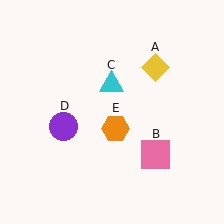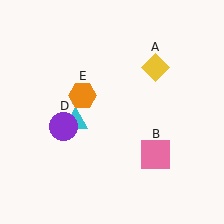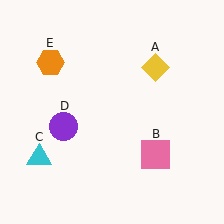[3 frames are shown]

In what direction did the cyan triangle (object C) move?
The cyan triangle (object C) moved down and to the left.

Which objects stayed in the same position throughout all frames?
Yellow diamond (object A) and pink square (object B) and purple circle (object D) remained stationary.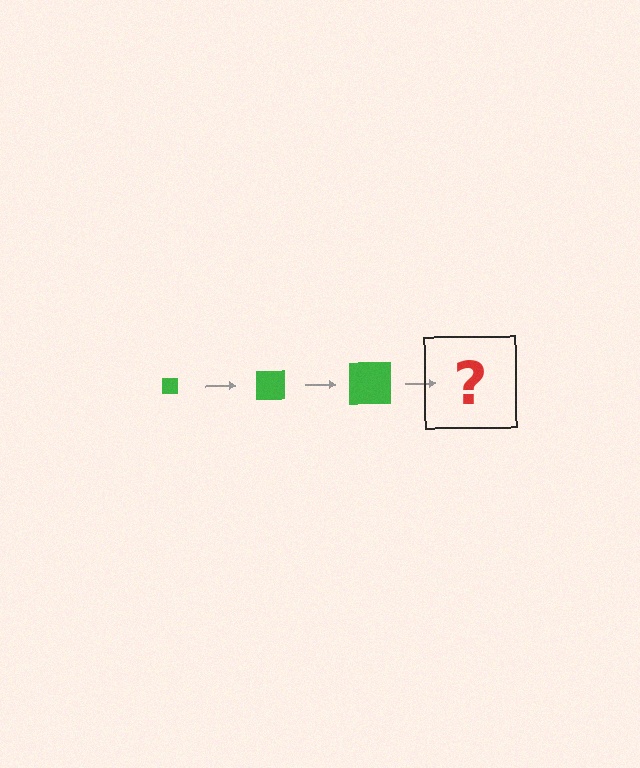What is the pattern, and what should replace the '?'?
The pattern is that the square gets progressively larger each step. The '?' should be a green square, larger than the previous one.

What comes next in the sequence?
The next element should be a green square, larger than the previous one.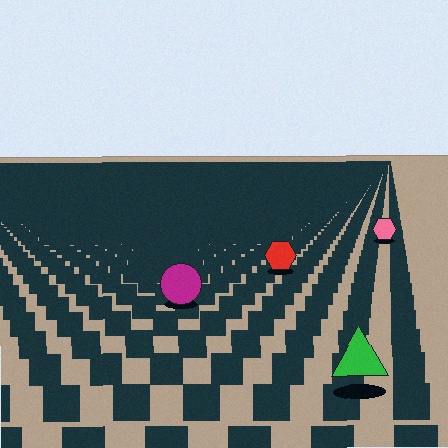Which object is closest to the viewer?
The green triangle is closest. The texture marks near it are larger and more spread out.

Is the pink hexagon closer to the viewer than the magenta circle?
No. The magenta circle is closer — you can tell from the texture gradient: the ground texture is coarser near it.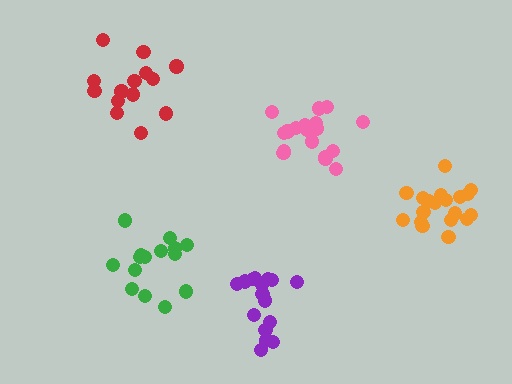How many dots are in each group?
Group 1: 18 dots, Group 2: 16 dots, Group 3: 15 dots, Group 4: 19 dots, Group 5: 14 dots (82 total).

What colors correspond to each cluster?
The clusters are colored: pink, purple, green, orange, red.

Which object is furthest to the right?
The orange cluster is rightmost.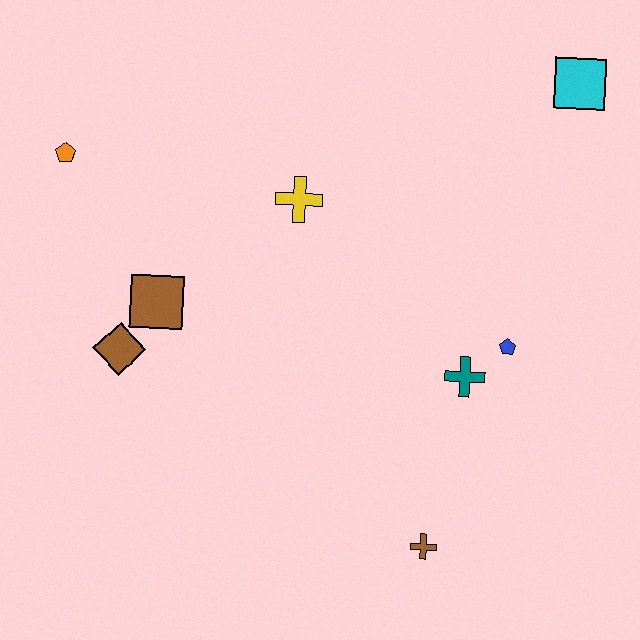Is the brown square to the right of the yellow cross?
No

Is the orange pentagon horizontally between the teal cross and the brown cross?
No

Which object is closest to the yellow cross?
The brown square is closest to the yellow cross.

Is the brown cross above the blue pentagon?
No